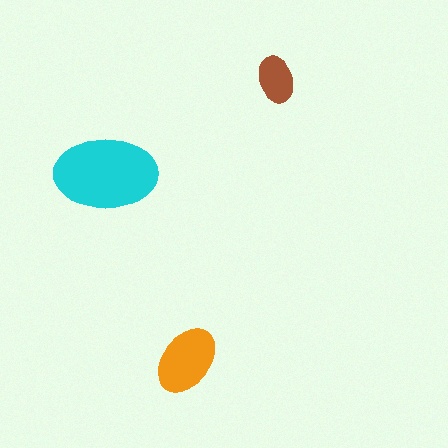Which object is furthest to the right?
The brown ellipse is rightmost.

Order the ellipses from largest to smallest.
the cyan one, the orange one, the brown one.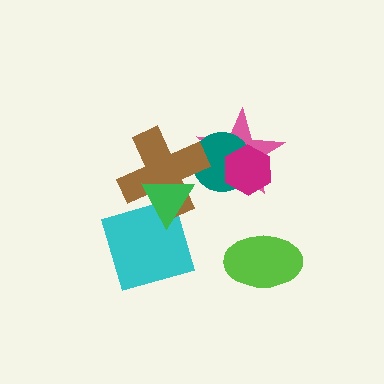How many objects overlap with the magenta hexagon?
2 objects overlap with the magenta hexagon.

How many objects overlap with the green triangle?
2 objects overlap with the green triangle.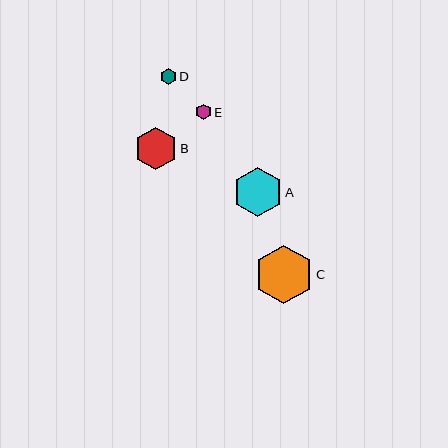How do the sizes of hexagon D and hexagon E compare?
Hexagon D and hexagon E are approximately the same size.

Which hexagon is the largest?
Hexagon C is the largest with a size of approximately 59 pixels.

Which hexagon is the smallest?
Hexagon E is the smallest with a size of approximately 15 pixels.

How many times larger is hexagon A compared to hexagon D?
Hexagon A is approximately 3.0 times the size of hexagon D.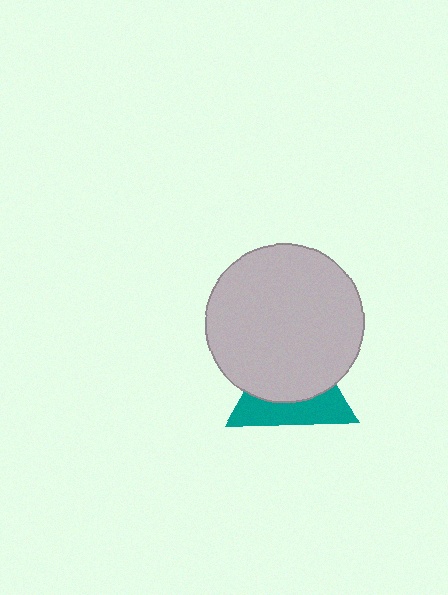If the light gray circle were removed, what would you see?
You would see the complete teal triangle.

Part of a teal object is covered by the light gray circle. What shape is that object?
It is a triangle.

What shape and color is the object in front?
The object in front is a light gray circle.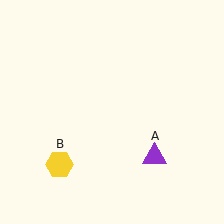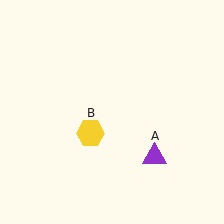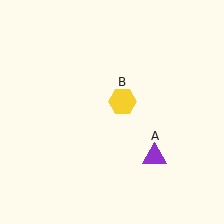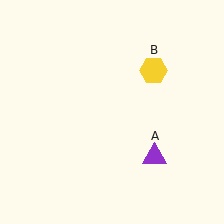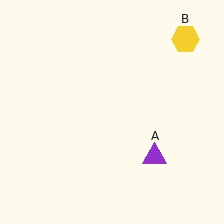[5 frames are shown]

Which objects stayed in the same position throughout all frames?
Purple triangle (object A) remained stationary.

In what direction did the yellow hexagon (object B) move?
The yellow hexagon (object B) moved up and to the right.